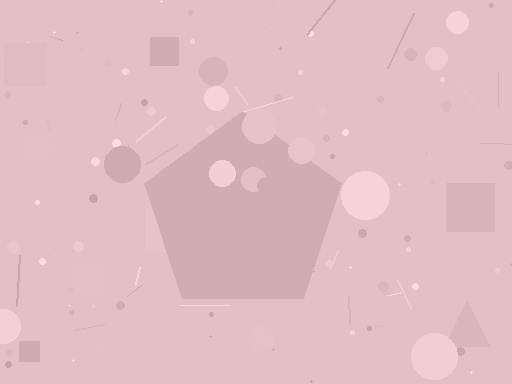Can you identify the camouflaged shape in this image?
The camouflaged shape is a pentagon.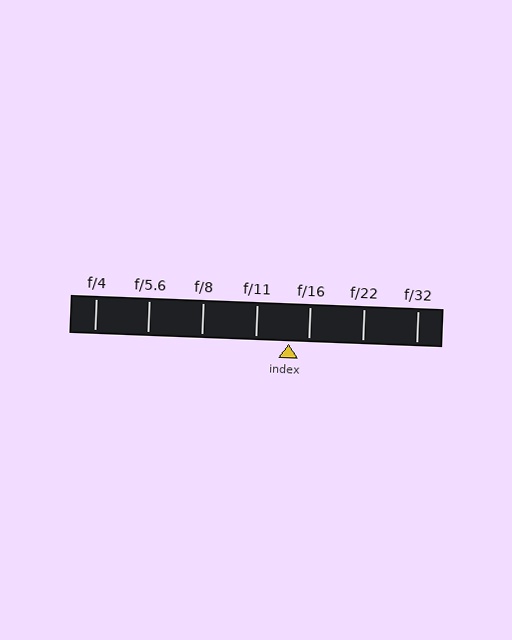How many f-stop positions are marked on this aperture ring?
There are 7 f-stop positions marked.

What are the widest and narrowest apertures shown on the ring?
The widest aperture shown is f/4 and the narrowest is f/32.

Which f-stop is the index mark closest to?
The index mark is closest to f/16.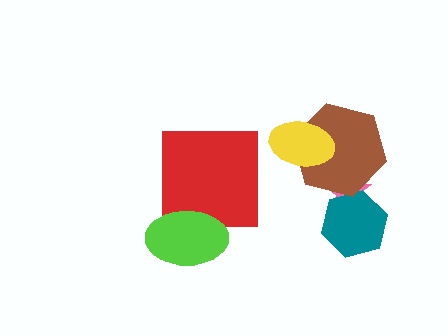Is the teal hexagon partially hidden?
No, no other shape covers it.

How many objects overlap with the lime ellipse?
1 object overlaps with the lime ellipse.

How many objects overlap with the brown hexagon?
2 objects overlap with the brown hexagon.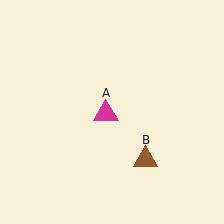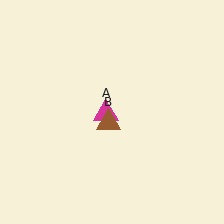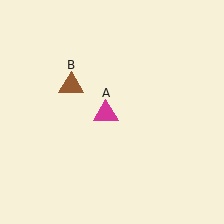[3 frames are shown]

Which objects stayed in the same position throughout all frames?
Magenta triangle (object A) remained stationary.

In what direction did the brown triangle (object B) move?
The brown triangle (object B) moved up and to the left.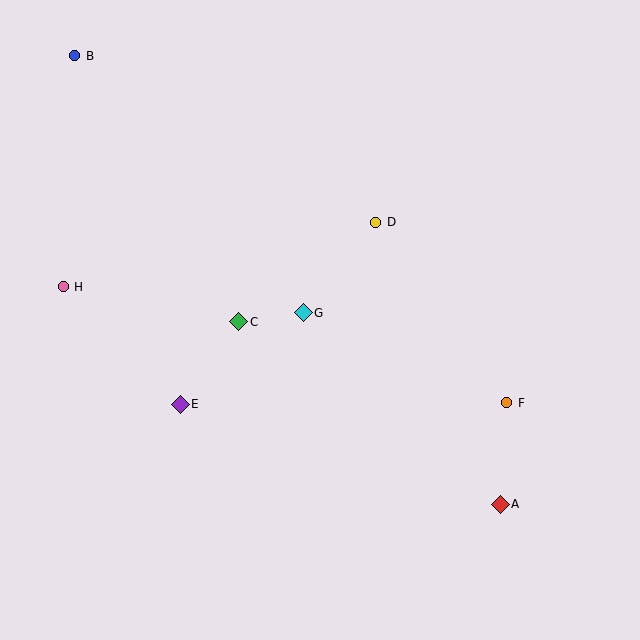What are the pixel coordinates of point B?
Point B is at (75, 56).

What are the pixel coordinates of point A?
Point A is at (500, 504).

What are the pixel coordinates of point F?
Point F is at (507, 403).